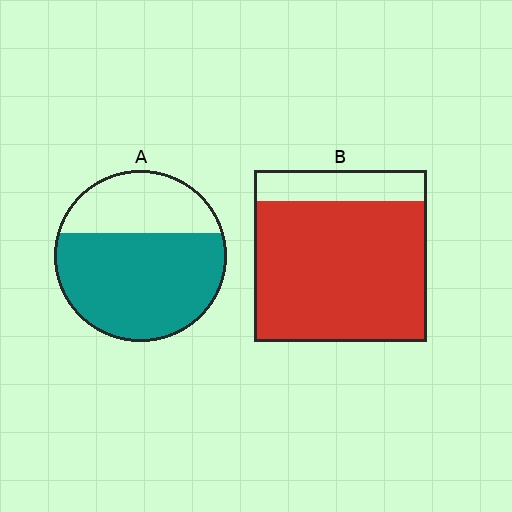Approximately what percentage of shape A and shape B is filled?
A is approximately 65% and B is approximately 80%.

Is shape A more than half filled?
Yes.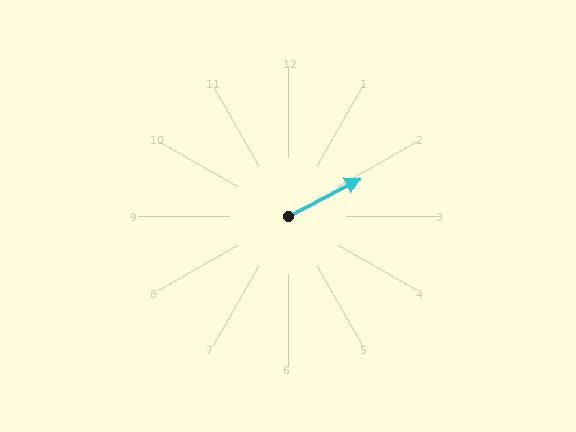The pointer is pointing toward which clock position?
Roughly 2 o'clock.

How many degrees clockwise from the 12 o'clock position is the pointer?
Approximately 62 degrees.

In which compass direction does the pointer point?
Northeast.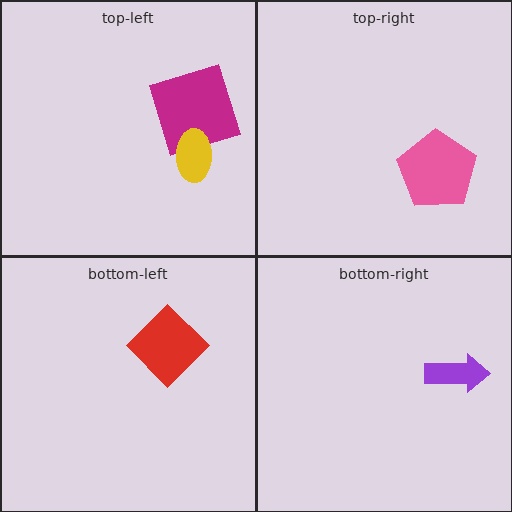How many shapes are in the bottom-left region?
1.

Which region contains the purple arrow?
The bottom-right region.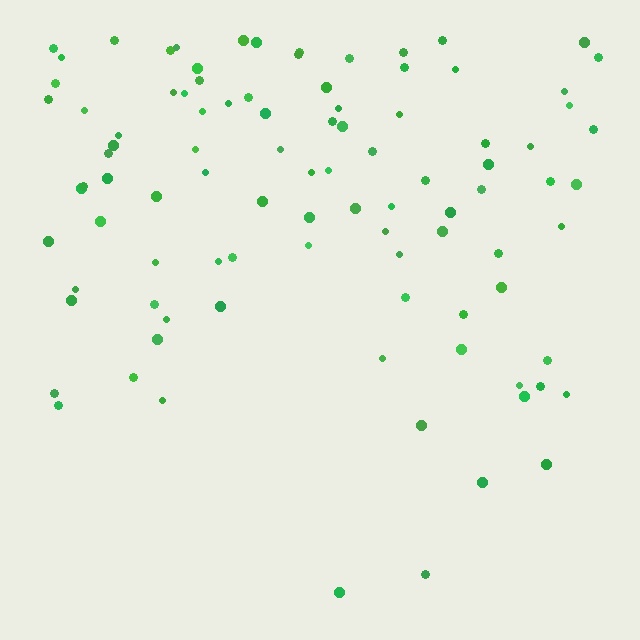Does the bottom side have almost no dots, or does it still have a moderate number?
Still a moderate number, just noticeably fewer than the top.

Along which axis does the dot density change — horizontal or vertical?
Vertical.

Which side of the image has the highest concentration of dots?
The top.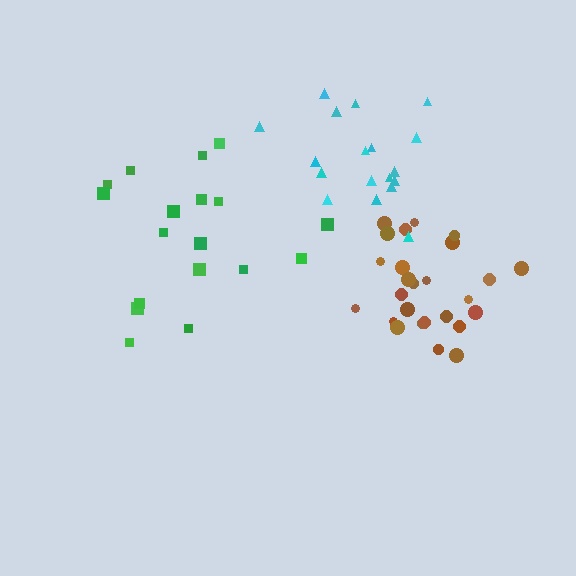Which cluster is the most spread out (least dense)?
Green.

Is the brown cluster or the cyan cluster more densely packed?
Brown.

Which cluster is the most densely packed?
Brown.